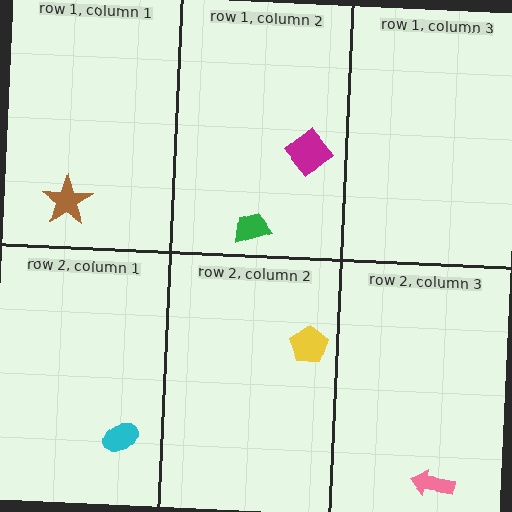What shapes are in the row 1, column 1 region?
The brown star.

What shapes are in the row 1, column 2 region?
The magenta diamond, the green trapezoid.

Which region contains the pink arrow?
The row 2, column 3 region.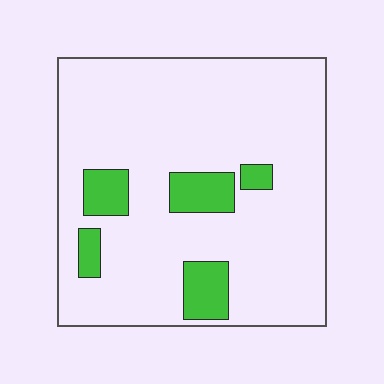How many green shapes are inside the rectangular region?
5.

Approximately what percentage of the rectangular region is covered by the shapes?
Approximately 15%.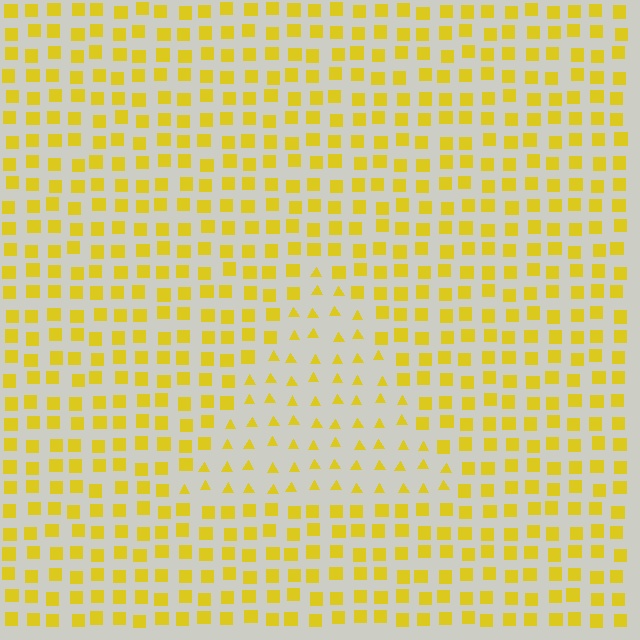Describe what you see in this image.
The image is filled with small yellow elements arranged in a uniform grid. A triangle-shaped region contains triangles, while the surrounding area contains squares. The boundary is defined purely by the change in element shape.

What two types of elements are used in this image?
The image uses triangles inside the triangle region and squares outside it.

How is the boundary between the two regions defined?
The boundary is defined by a change in element shape: triangles inside vs. squares outside. All elements share the same color and spacing.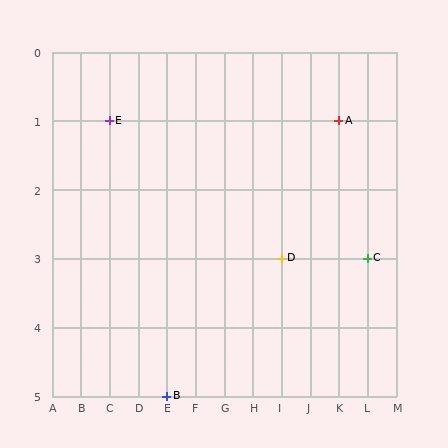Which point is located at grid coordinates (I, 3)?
Point D is at (I, 3).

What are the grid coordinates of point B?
Point B is at grid coordinates (E, 5).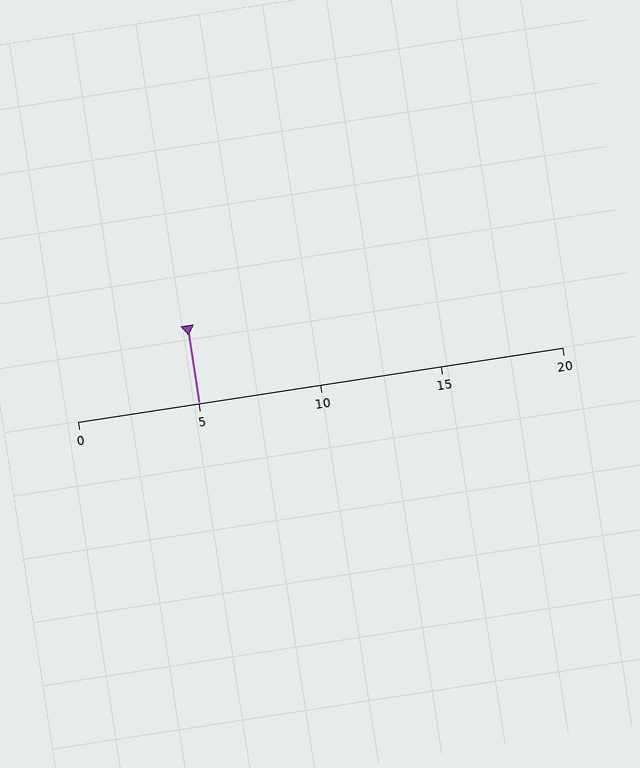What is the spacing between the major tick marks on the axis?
The major ticks are spaced 5 apart.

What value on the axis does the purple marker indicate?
The marker indicates approximately 5.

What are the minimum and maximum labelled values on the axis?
The axis runs from 0 to 20.